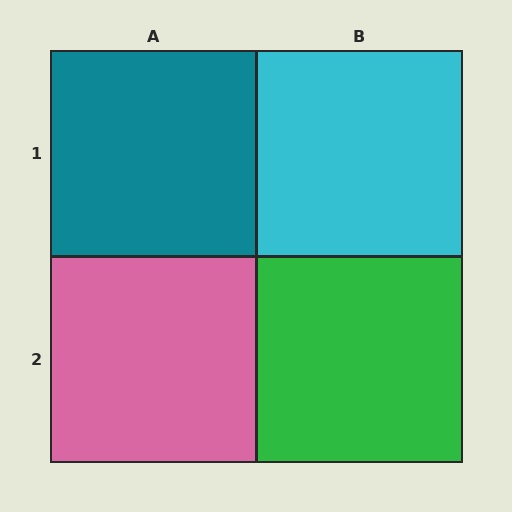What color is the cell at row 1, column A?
Teal.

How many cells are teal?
1 cell is teal.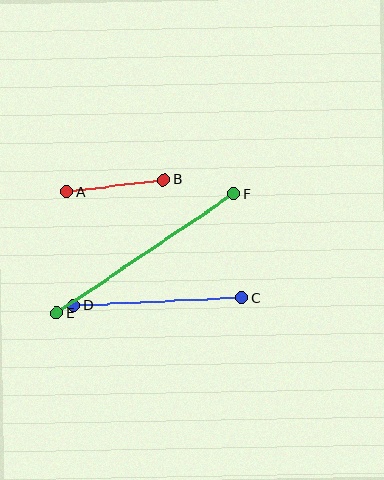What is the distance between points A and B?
The distance is approximately 97 pixels.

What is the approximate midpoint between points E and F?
The midpoint is at approximately (146, 254) pixels.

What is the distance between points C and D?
The distance is approximately 168 pixels.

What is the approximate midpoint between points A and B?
The midpoint is at approximately (115, 186) pixels.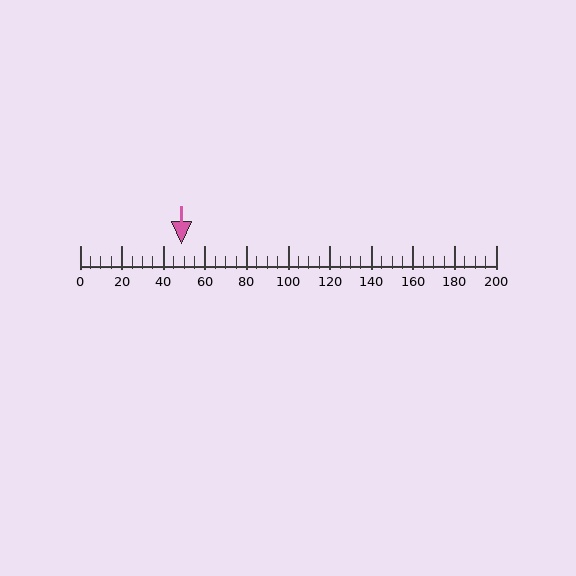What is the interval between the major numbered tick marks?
The major tick marks are spaced 20 units apart.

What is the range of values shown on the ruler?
The ruler shows values from 0 to 200.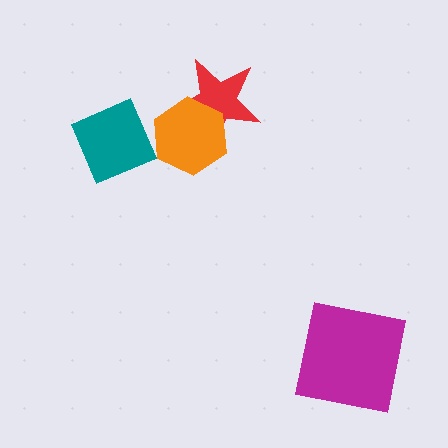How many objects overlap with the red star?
1 object overlaps with the red star.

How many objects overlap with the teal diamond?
0 objects overlap with the teal diamond.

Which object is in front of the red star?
The orange hexagon is in front of the red star.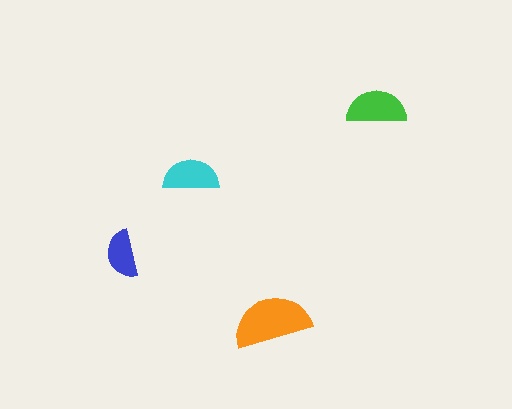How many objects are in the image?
There are 4 objects in the image.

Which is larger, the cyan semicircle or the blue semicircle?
The cyan one.